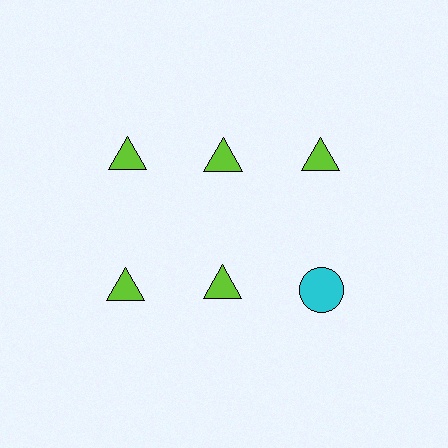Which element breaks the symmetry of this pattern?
The cyan circle in the second row, center column breaks the symmetry. All other shapes are lime triangles.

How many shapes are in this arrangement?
There are 6 shapes arranged in a grid pattern.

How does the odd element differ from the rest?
It differs in both color (cyan instead of lime) and shape (circle instead of triangle).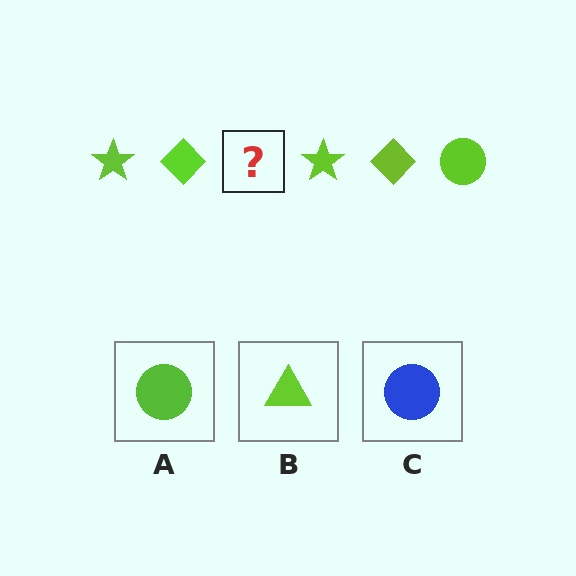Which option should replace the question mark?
Option A.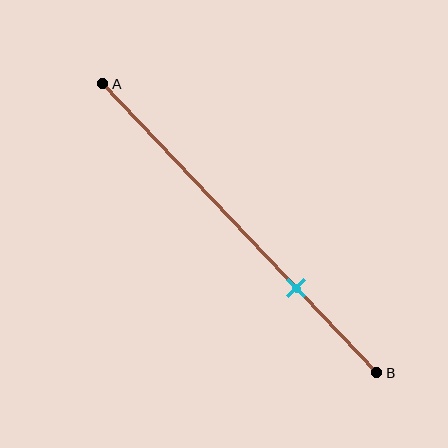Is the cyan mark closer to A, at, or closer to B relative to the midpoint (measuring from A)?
The cyan mark is closer to point B than the midpoint of segment AB.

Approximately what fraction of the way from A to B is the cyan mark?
The cyan mark is approximately 70% of the way from A to B.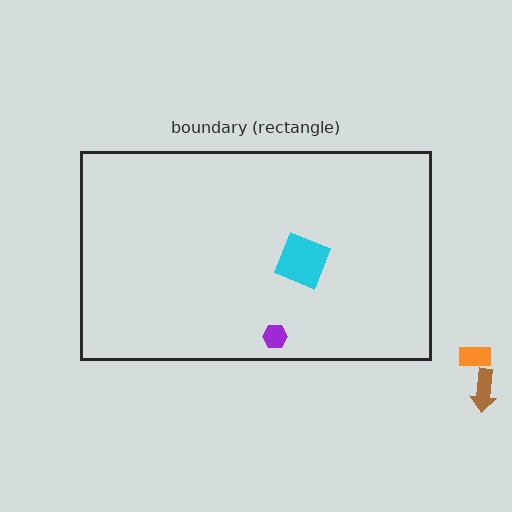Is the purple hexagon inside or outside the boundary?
Inside.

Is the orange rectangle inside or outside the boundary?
Outside.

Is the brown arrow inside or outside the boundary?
Outside.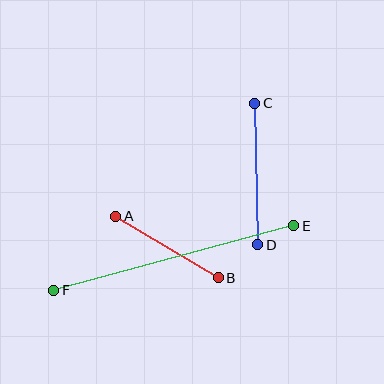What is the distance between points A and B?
The distance is approximately 119 pixels.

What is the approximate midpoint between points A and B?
The midpoint is at approximately (167, 247) pixels.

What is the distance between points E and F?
The distance is approximately 249 pixels.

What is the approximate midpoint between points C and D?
The midpoint is at approximately (256, 174) pixels.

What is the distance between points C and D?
The distance is approximately 142 pixels.